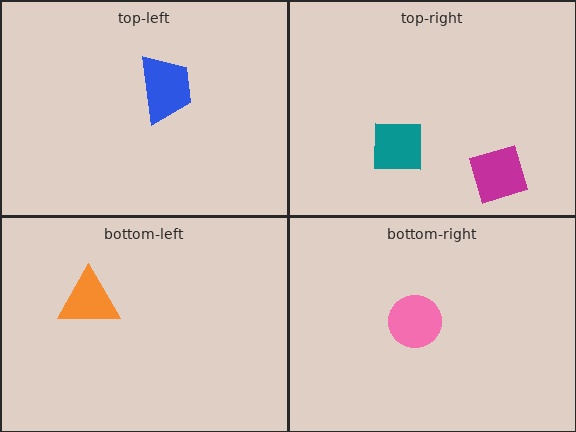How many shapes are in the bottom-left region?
1.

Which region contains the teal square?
The top-right region.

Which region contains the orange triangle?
The bottom-left region.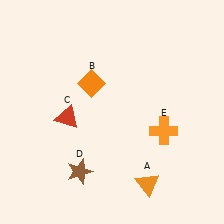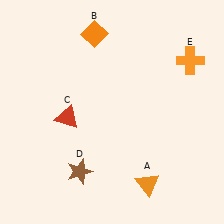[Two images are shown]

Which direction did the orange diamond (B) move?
The orange diamond (B) moved up.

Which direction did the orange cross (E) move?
The orange cross (E) moved up.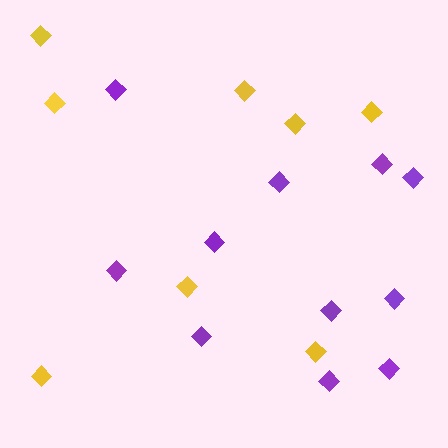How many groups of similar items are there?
There are 2 groups: one group of yellow diamonds (8) and one group of purple diamonds (11).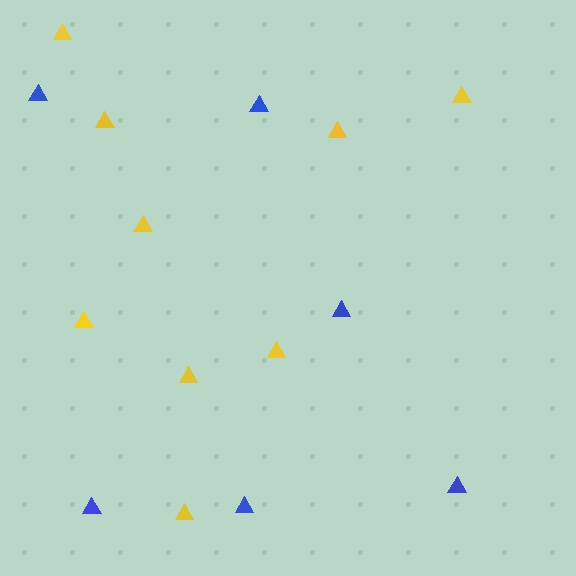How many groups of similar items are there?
There are 2 groups: one group of blue triangles (6) and one group of yellow triangles (9).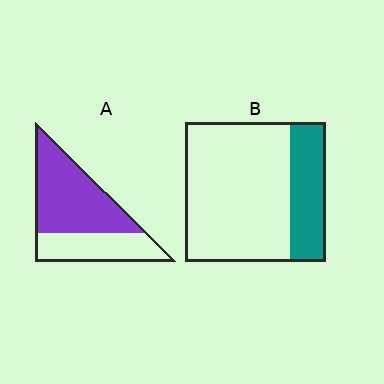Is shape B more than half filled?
No.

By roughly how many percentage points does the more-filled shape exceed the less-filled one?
By roughly 35 percentage points (A over B).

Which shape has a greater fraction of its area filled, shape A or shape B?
Shape A.